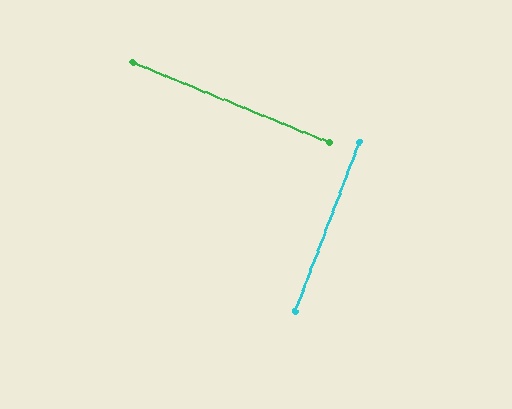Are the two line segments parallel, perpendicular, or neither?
Perpendicular — they meet at approximately 89°.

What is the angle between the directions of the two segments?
Approximately 89 degrees.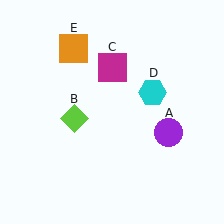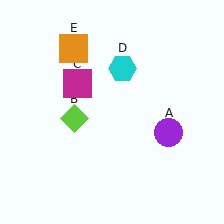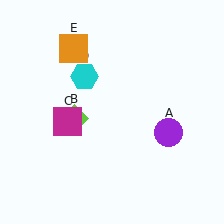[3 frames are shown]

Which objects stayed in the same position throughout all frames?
Purple circle (object A) and lime diamond (object B) and orange square (object E) remained stationary.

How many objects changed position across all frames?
2 objects changed position: magenta square (object C), cyan hexagon (object D).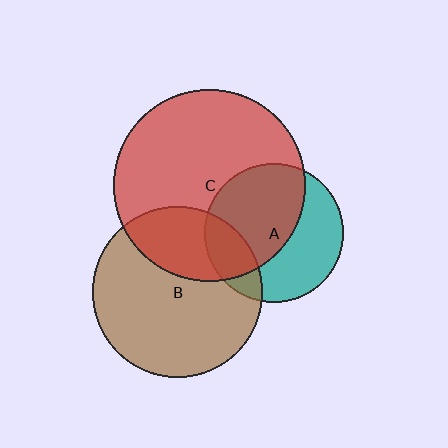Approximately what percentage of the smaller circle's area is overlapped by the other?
Approximately 20%.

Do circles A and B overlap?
Yes.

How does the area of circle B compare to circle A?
Approximately 1.5 times.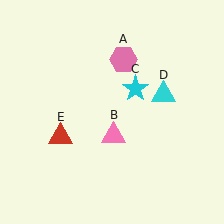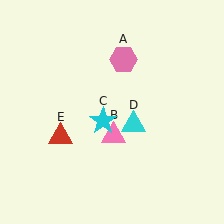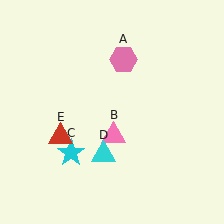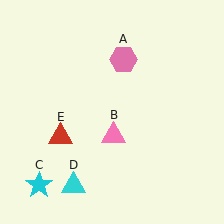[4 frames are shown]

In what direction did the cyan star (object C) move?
The cyan star (object C) moved down and to the left.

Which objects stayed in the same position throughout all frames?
Pink hexagon (object A) and pink triangle (object B) and red triangle (object E) remained stationary.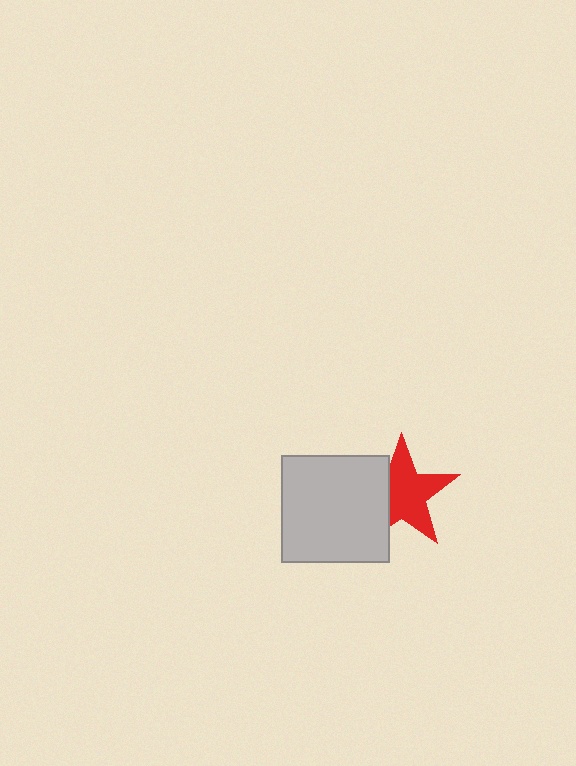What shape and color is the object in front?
The object in front is a light gray square.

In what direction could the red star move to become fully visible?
The red star could move right. That would shift it out from behind the light gray square entirely.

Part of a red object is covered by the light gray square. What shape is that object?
It is a star.